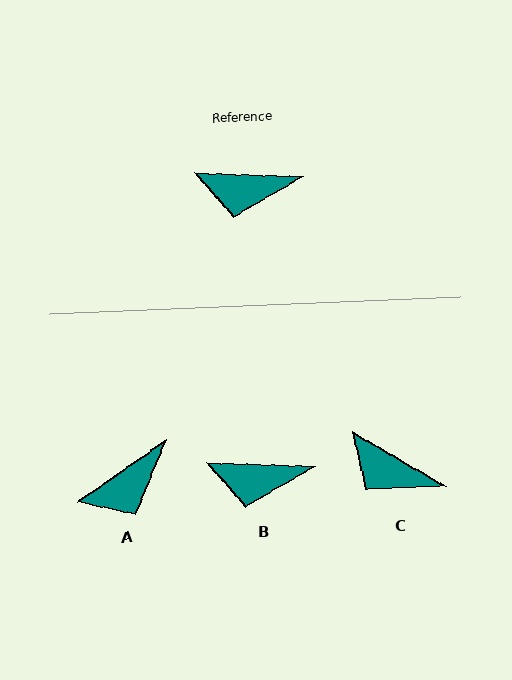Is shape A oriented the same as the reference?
No, it is off by about 37 degrees.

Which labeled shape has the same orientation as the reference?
B.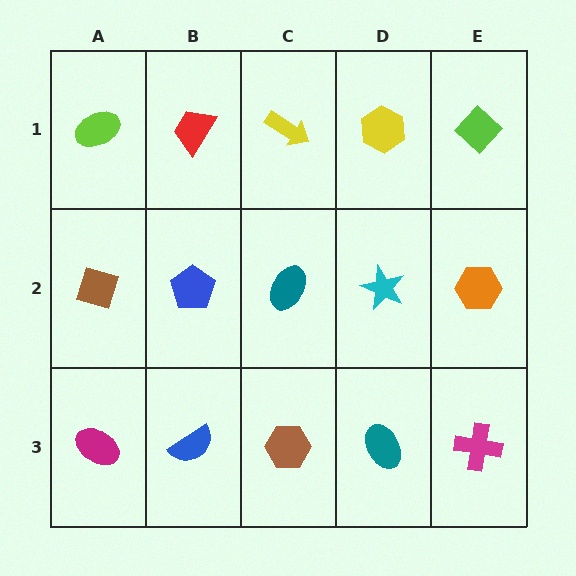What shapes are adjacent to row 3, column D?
A cyan star (row 2, column D), a brown hexagon (row 3, column C), a magenta cross (row 3, column E).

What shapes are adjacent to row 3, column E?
An orange hexagon (row 2, column E), a teal ellipse (row 3, column D).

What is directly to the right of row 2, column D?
An orange hexagon.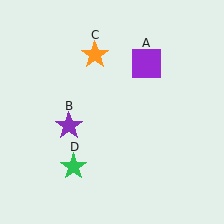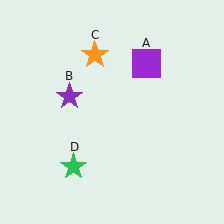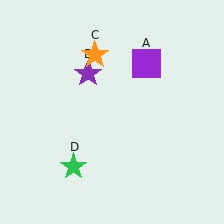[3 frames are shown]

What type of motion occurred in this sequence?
The purple star (object B) rotated clockwise around the center of the scene.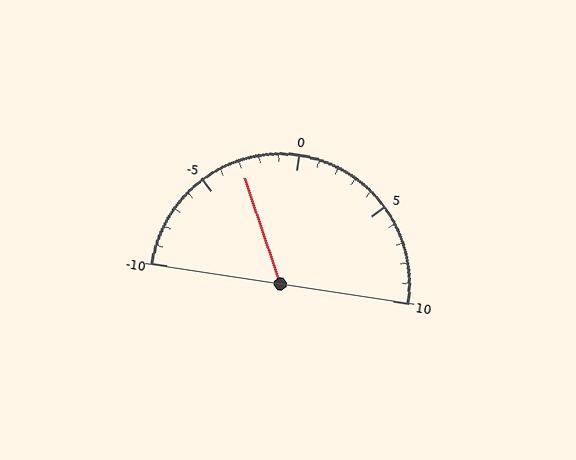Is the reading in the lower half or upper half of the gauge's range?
The reading is in the lower half of the range (-10 to 10).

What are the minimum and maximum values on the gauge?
The gauge ranges from -10 to 10.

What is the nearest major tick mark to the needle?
The nearest major tick mark is -5.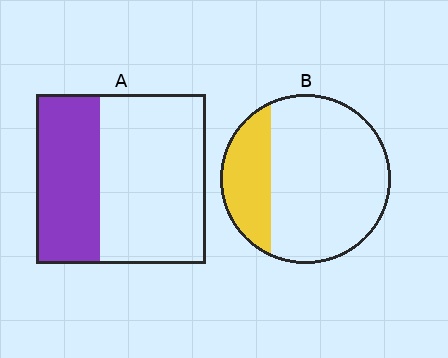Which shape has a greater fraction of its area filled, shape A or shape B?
Shape A.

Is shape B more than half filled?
No.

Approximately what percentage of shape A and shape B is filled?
A is approximately 40% and B is approximately 25%.